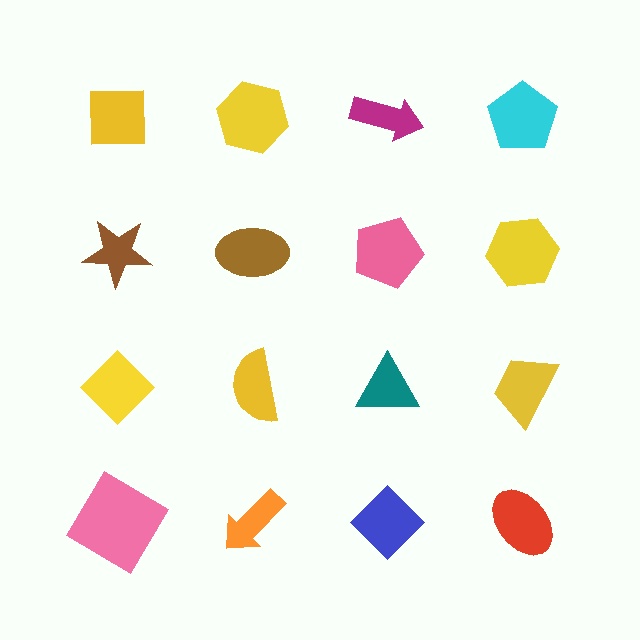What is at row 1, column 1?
A yellow square.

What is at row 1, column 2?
A yellow hexagon.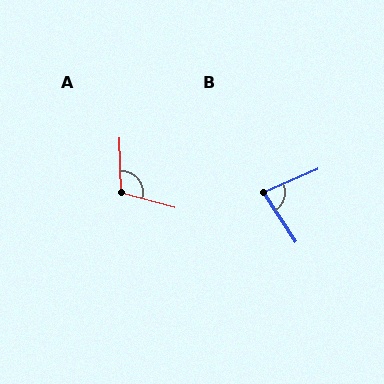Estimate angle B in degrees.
Approximately 80 degrees.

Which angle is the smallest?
B, at approximately 80 degrees.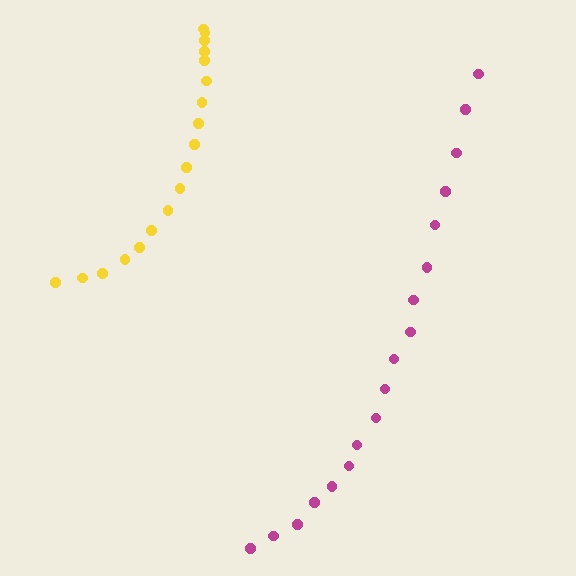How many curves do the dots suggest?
There are 2 distinct paths.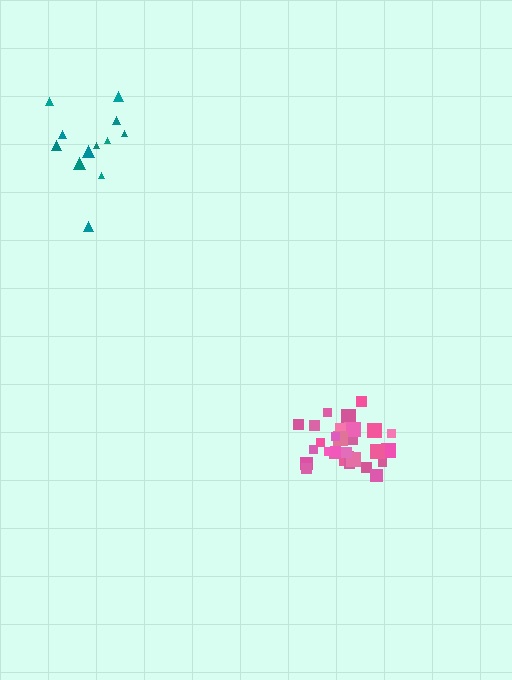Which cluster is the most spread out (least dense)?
Teal.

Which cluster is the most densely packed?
Pink.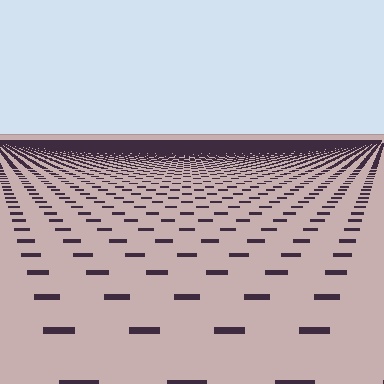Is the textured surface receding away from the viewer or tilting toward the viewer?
The surface is receding away from the viewer. Texture elements get smaller and denser toward the top.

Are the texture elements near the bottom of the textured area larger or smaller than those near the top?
Larger. Near the bottom, elements are closer to the viewer and appear at a bigger on-screen size.